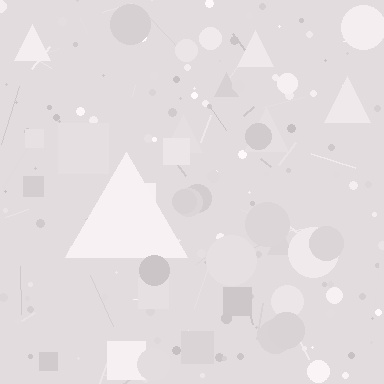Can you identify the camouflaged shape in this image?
The camouflaged shape is a triangle.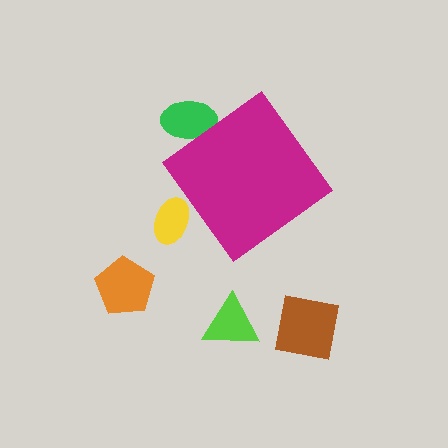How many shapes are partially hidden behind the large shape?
2 shapes are partially hidden.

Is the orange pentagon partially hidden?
No, the orange pentagon is fully visible.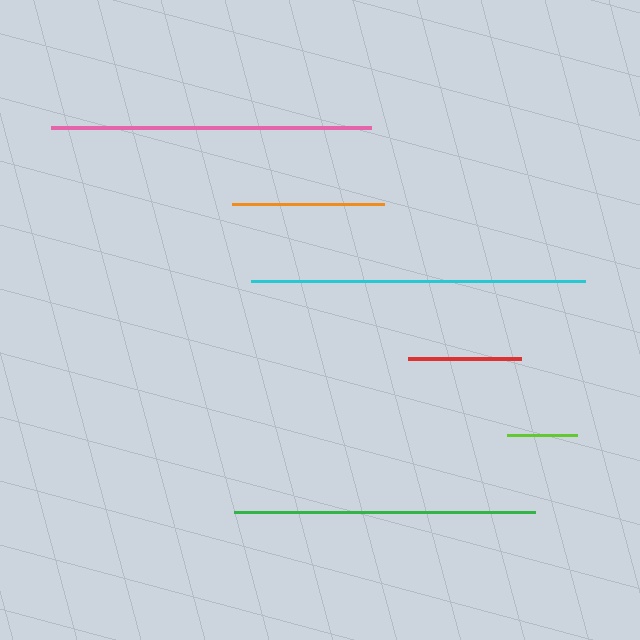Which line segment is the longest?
The cyan line is the longest at approximately 333 pixels.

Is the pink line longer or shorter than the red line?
The pink line is longer than the red line.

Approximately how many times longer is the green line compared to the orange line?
The green line is approximately 2.0 times the length of the orange line.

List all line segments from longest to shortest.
From longest to shortest: cyan, pink, green, orange, red, lime.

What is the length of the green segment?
The green segment is approximately 301 pixels long.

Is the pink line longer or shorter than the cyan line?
The cyan line is longer than the pink line.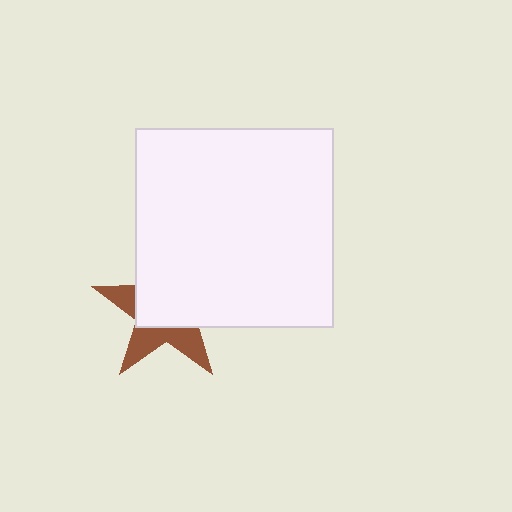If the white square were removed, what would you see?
You would see the complete brown star.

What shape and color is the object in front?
The object in front is a white square.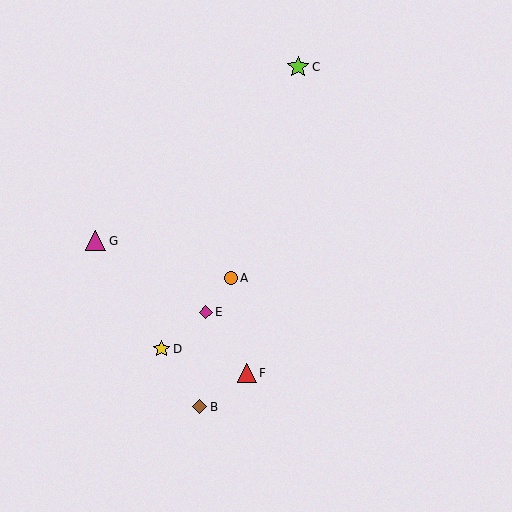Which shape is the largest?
The lime star (labeled C) is the largest.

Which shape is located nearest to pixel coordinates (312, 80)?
The lime star (labeled C) at (298, 67) is nearest to that location.